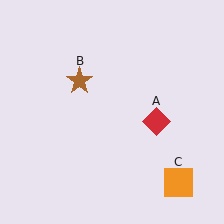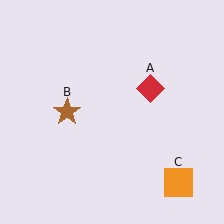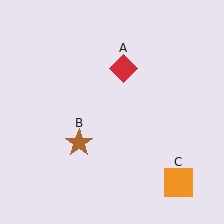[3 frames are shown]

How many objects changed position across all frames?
2 objects changed position: red diamond (object A), brown star (object B).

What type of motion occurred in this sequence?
The red diamond (object A), brown star (object B) rotated counterclockwise around the center of the scene.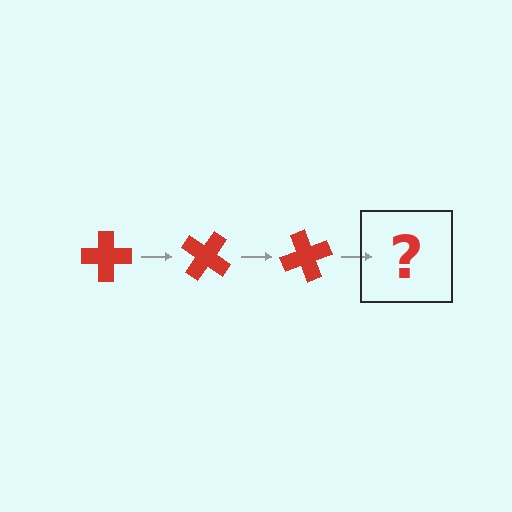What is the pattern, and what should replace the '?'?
The pattern is that the cross rotates 35 degrees each step. The '?' should be a red cross rotated 105 degrees.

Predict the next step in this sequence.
The next step is a red cross rotated 105 degrees.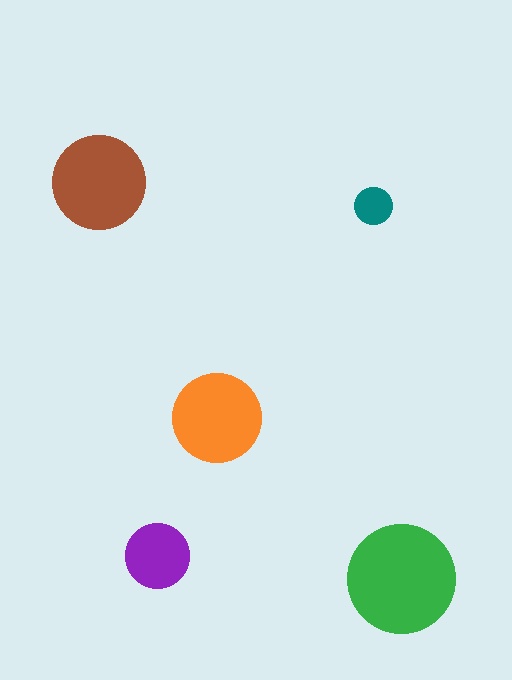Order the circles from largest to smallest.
the green one, the brown one, the orange one, the purple one, the teal one.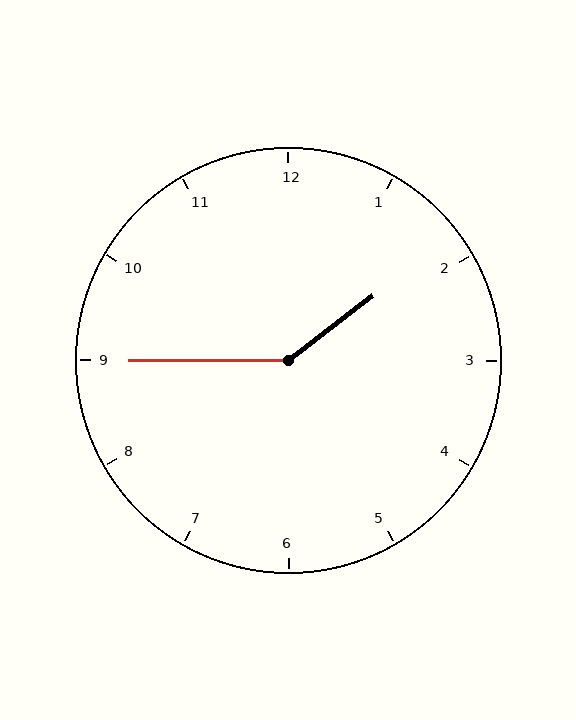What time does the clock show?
1:45.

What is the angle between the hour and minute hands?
Approximately 142 degrees.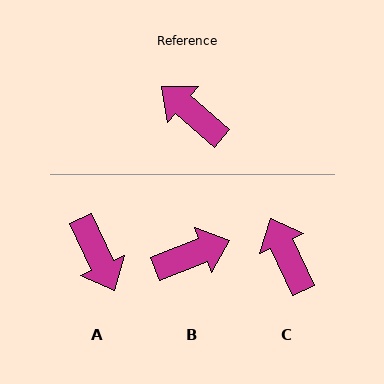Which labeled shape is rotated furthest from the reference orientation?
A, about 156 degrees away.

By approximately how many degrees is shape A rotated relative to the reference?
Approximately 156 degrees counter-clockwise.